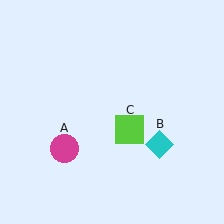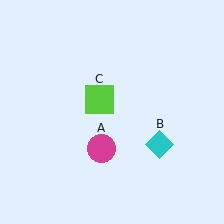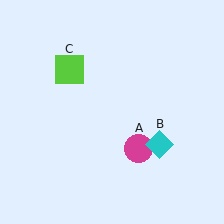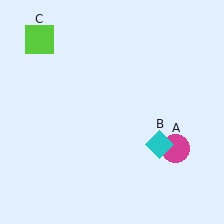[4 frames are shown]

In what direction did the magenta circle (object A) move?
The magenta circle (object A) moved right.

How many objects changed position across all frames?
2 objects changed position: magenta circle (object A), lime square (object C).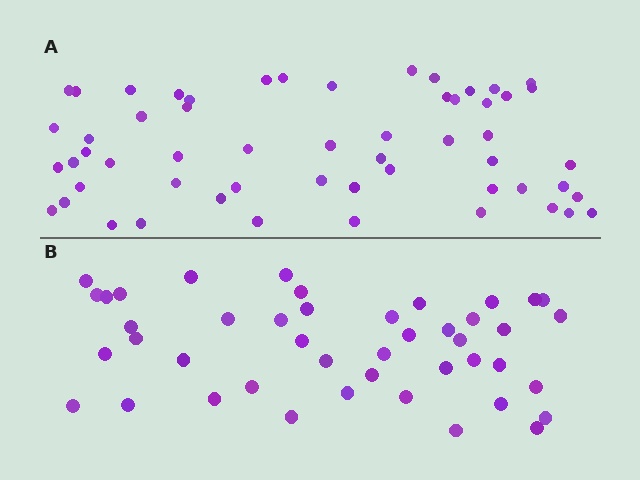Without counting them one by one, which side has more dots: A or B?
Region A (the top region) has more dots.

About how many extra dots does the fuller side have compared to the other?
Region A has roughly 12 or so more dots than region B.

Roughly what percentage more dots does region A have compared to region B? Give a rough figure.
About 25% more.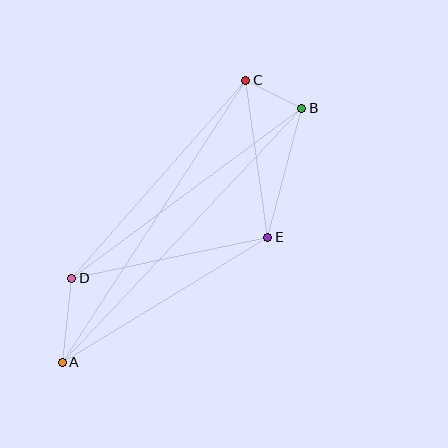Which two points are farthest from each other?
Points A and B are farthest from each other.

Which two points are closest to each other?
Points B and C are closest to each other.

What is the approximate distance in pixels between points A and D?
The distance between A and D is approximately 84 pixels.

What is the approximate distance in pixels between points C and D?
The distance between C and D is approximately 264 pixels.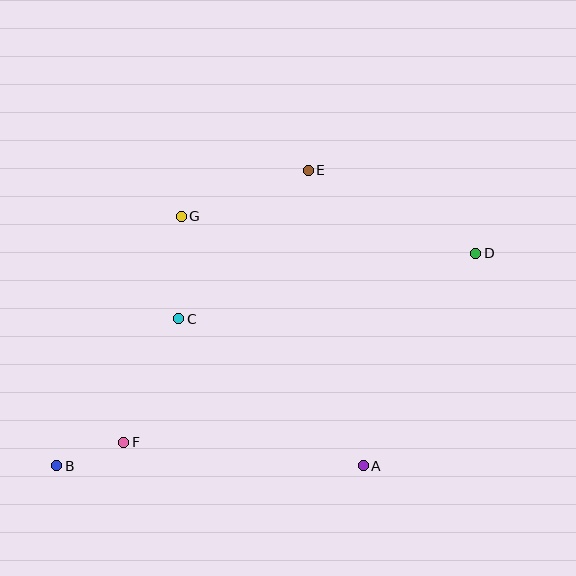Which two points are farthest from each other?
Points B and D are farthest from each other.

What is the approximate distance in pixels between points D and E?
The distance between D and E is approximately 187 pixels.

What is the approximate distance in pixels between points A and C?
The distance between A and C is approximately 236 pixels.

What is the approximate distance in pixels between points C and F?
The distance between C and F is approximately 135 pixels.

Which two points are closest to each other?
Points B and F are closest to each other.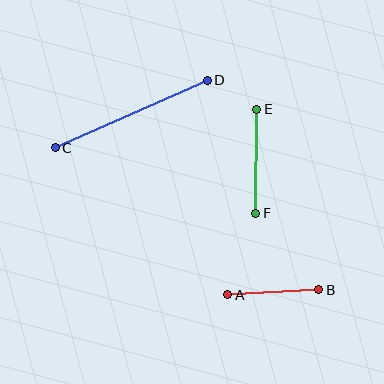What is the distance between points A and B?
The distance is approximately 91 pixels.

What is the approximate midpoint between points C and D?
The midpoint is at approximately (131, 114) pixels.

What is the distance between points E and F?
The distance is approximately 104 pixels.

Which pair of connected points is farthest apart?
Points C and D are farthest apart.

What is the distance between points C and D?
The distance is approximately 166 pixels.